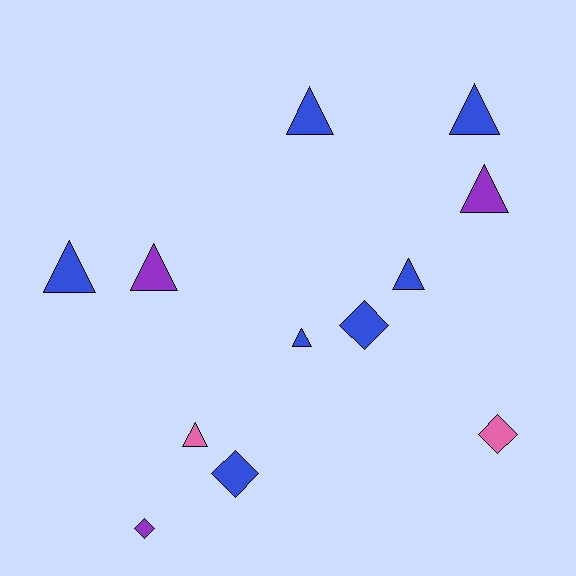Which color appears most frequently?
Blue, with 7 objects.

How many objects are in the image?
There are 12 objects.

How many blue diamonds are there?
There are 2 blue diamonds.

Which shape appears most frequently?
Triangle, with 8 objects.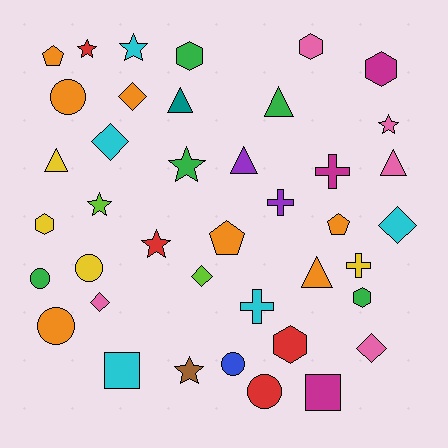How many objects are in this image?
There are 40 objects.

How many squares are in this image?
There are 2 squares.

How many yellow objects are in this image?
There are 4 yellow objects.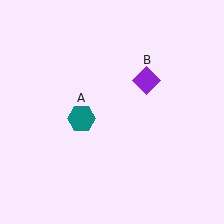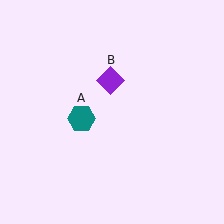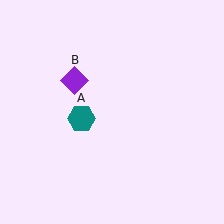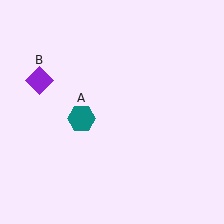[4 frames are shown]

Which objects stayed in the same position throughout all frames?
Teal hexagon (object A) remained stationary.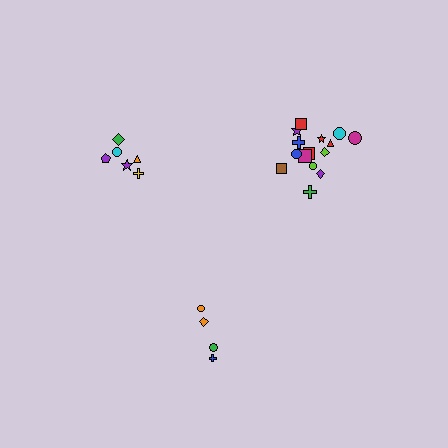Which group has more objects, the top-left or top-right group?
The top-right group.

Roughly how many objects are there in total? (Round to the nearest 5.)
Roughly 25 objects in total.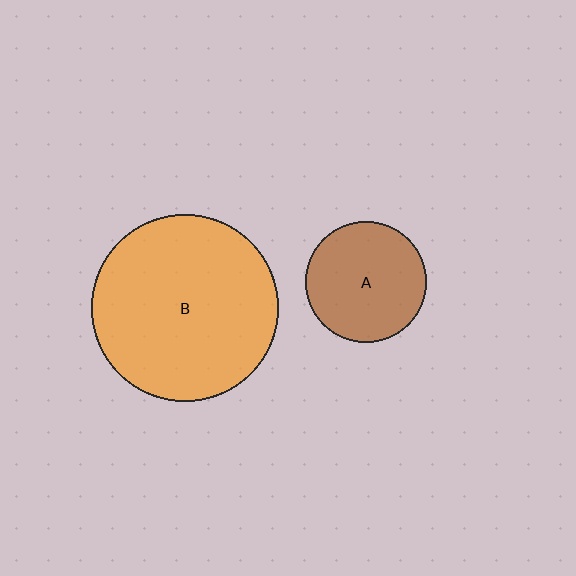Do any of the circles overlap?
No, none of the circles overlap.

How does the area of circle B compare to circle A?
Approximately 2.4 times.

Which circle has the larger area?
Circle B (orange).